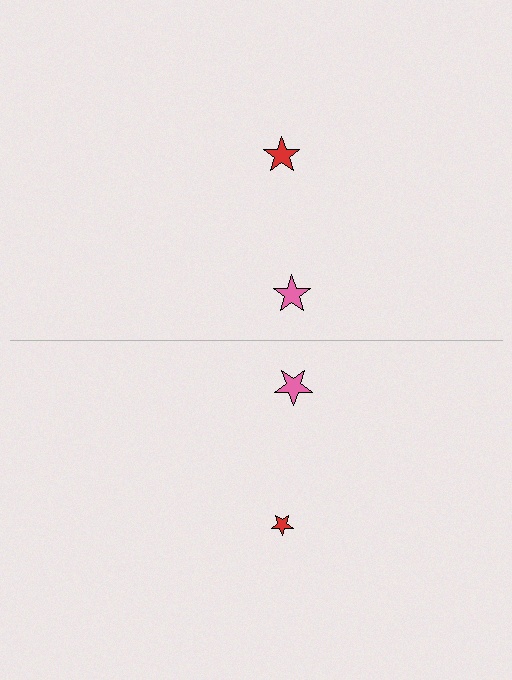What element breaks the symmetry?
The red star on the bottom side has a different size than its mirror counterpart.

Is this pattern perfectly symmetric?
No, the pattern is not perfectly symmetric. The red star on the bottom side has a different size than its mirror counterpart.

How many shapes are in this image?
There are 4 shapes in this image.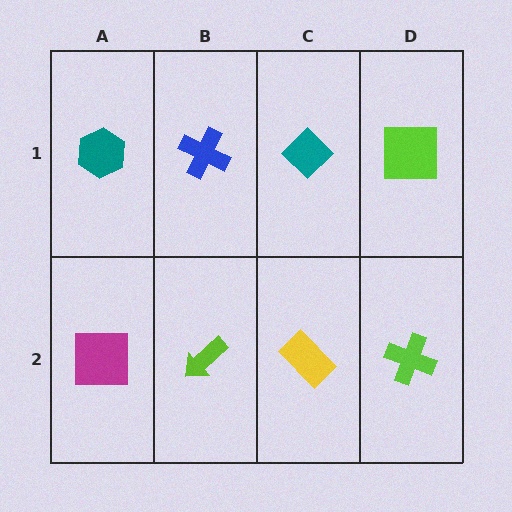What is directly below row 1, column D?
A lime cross.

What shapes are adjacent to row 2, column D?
A lime square (row 1, column D), a yellow rectangle (row 2, column C).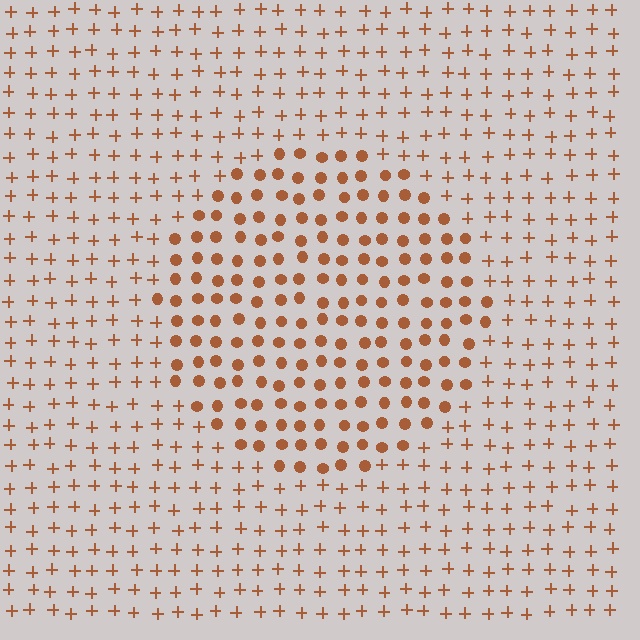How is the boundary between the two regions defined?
The boundary is defined by a change in element shape: circles inside vs. plus signs outside. All elements share the same color and spacing.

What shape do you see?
I see a circle.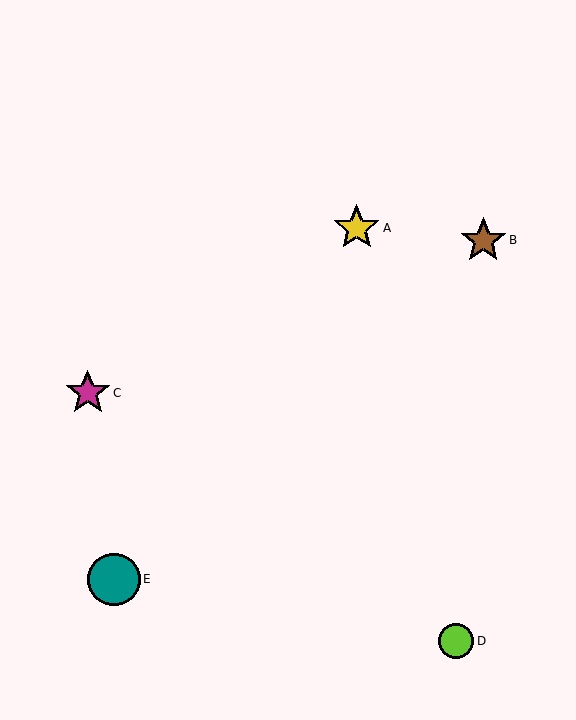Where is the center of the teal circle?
The center of the teal circle is at (114, 579).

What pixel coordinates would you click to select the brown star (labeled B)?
Click at (483, 240) to select the brown star B.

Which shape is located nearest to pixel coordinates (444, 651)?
The lime circle (labeled D) at (456, 641) is nearest to that location.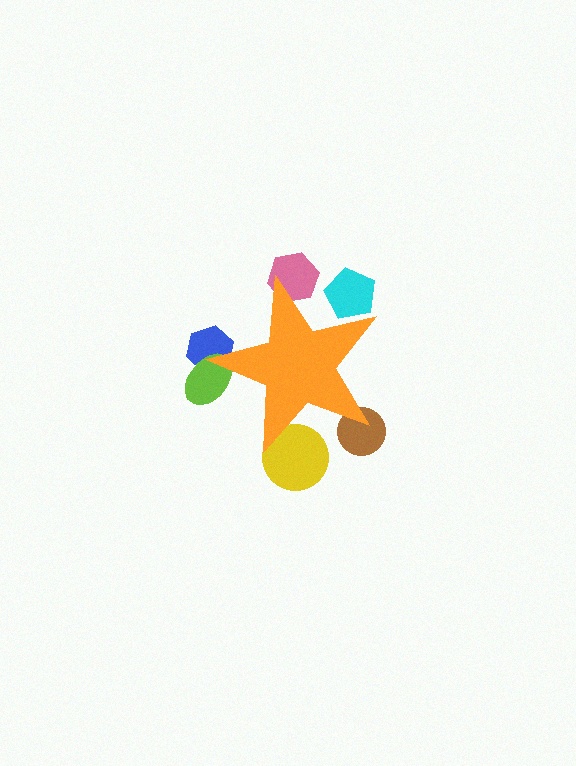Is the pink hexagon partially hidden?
Yes, the pink hexagon is partially hidden behind the orange star.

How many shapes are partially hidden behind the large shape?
6 shapes are partially hidden.